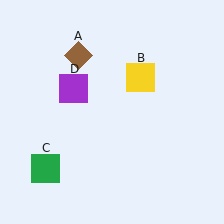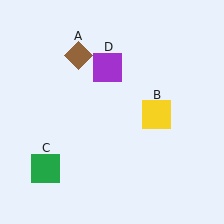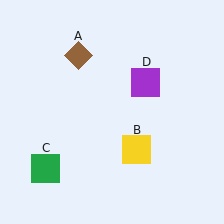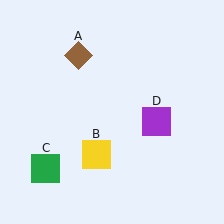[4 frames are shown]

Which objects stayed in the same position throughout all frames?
Brown diamond (object A) and green square (object C) remained stationary.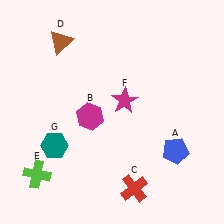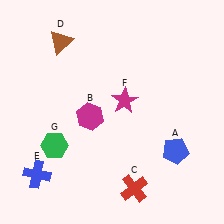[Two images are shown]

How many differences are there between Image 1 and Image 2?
There are 2 differences between the two images.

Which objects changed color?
E changed from lime to blue. G changed from teal to green.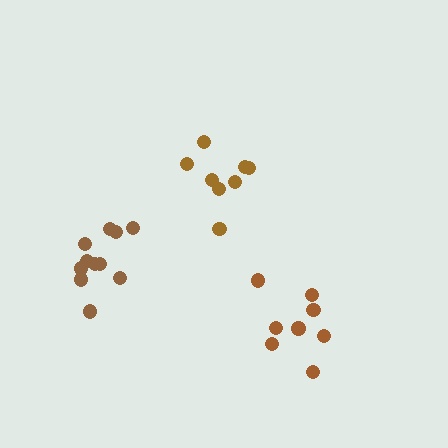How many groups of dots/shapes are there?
There are 3 groups.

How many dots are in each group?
Group 1: 8 dots, Group 2: 11 dots, Group 3: 8 dots (27 total).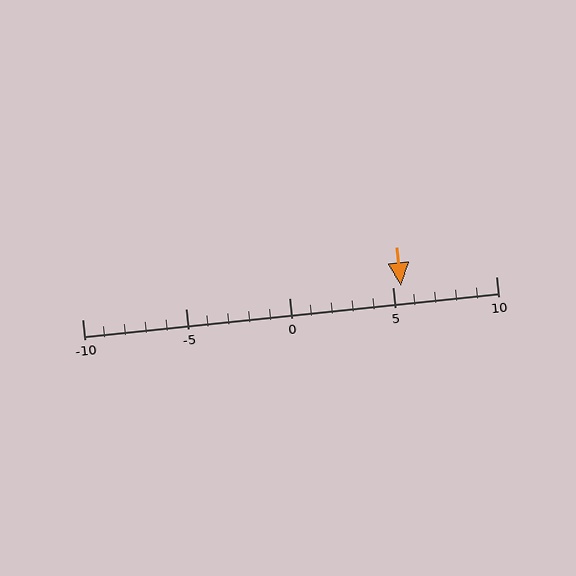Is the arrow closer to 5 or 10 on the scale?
The arrow is closer to 5.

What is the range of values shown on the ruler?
The ruler shows values from -10 to 10.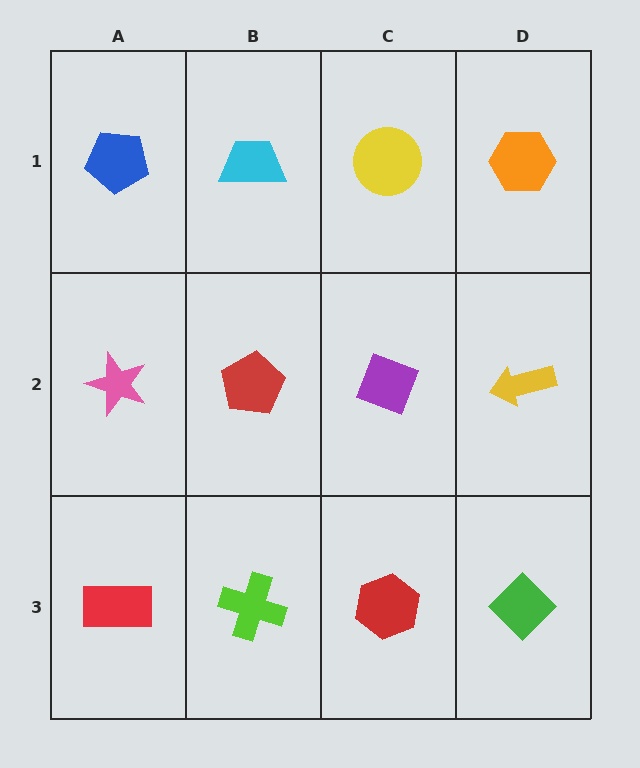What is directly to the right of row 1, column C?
An orange hexagon.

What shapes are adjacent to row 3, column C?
A purple diamond (row 2, column C), a lime cross (row 3, column B), a green diamond (row 3, column D).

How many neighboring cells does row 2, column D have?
3.